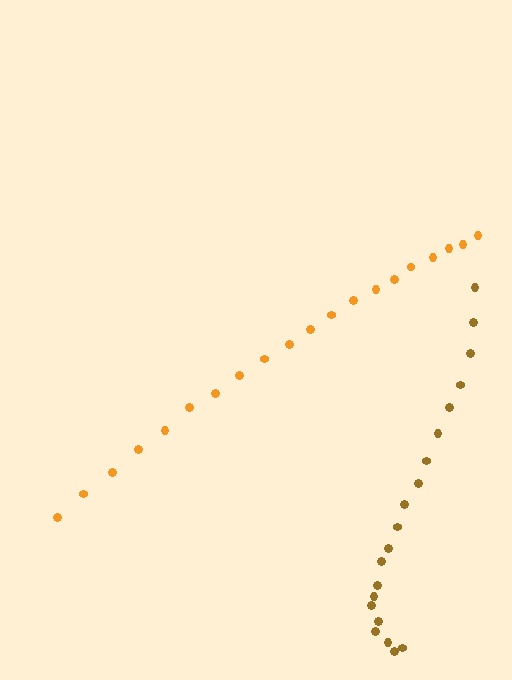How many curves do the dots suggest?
There are 2 distinct paths.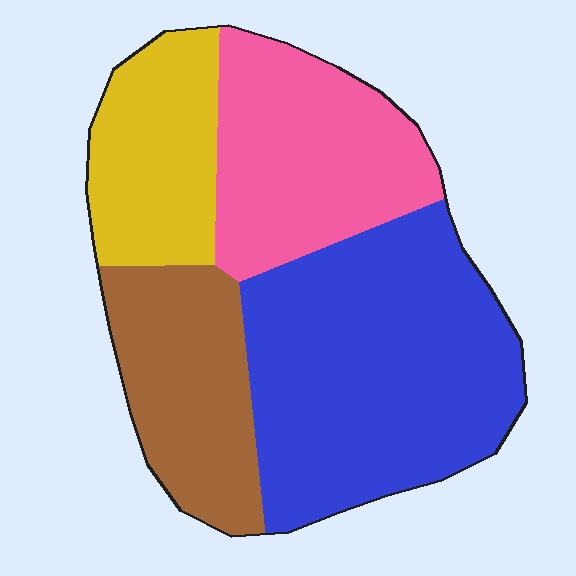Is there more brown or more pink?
Pink.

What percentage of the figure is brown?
Brown covers around 20% of the figure.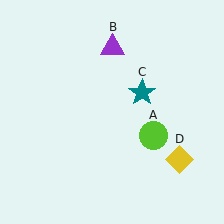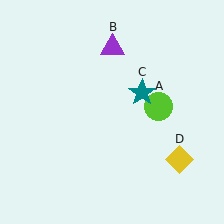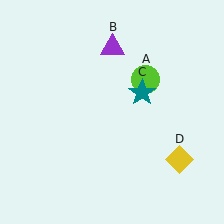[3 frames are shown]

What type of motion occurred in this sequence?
The lime circle (object A) rotated counterclockwise around the center of the scene.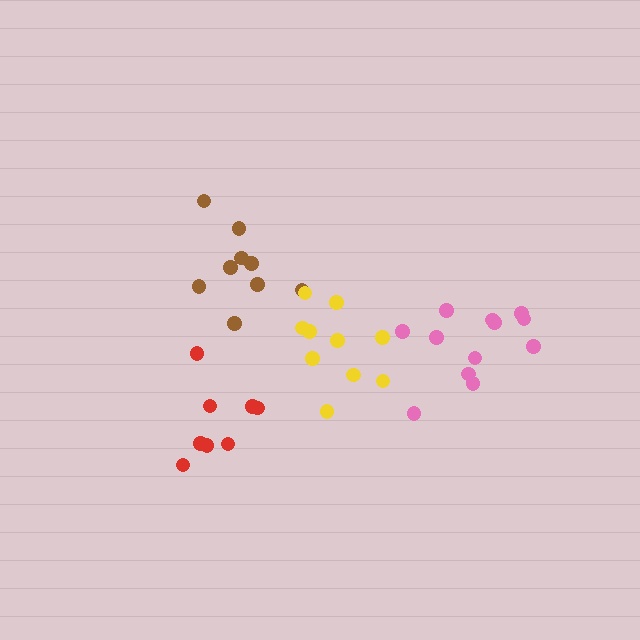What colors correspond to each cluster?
The clusters are colored: pink, red, brown, yellow.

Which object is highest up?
The brown cluster is topmost.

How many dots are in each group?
Group 1: 12 dots, Group 2: 8 dots, Group 3: 9 dots, Group 4: 10 dots (39 total).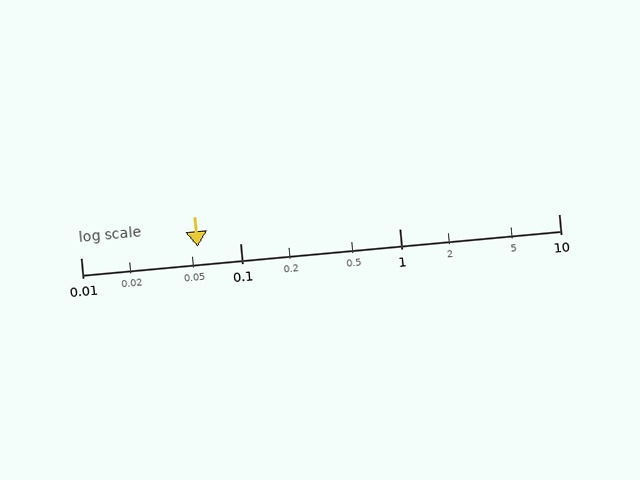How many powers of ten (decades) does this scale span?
The scale spans 3 decades, from 0.01 to 10.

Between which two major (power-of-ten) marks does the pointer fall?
The pointer is between 0.01 and 0.1.